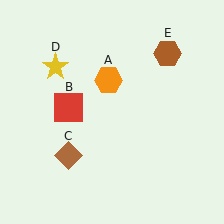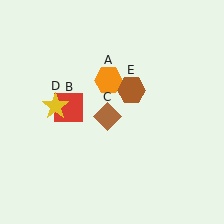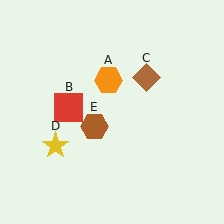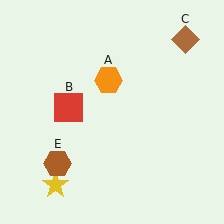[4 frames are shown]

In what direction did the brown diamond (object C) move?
The brown diamond (object C) moved up and to the right.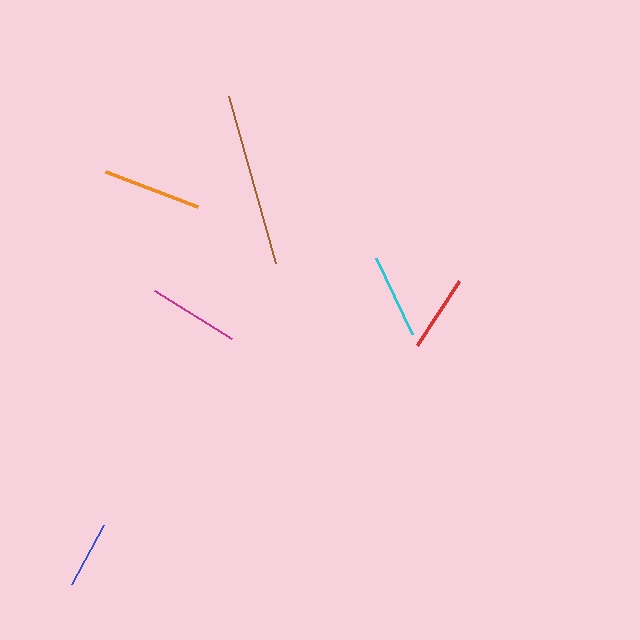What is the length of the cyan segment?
The cyan segment is approximately 84 pixels long.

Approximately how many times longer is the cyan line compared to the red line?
The cyan line is approximately 1.1 times the length of the red line.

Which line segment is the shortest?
The blue line is the shortest at approximately 67 pixels.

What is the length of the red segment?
The red segment is approximately 76 pixels long.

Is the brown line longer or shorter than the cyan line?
The brown line is longer than the cyan line.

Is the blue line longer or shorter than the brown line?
The brown line is longer than the blue line.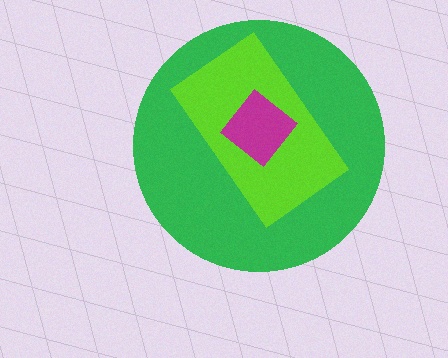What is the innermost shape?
The magenta diamond.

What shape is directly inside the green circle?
The lime rectangle.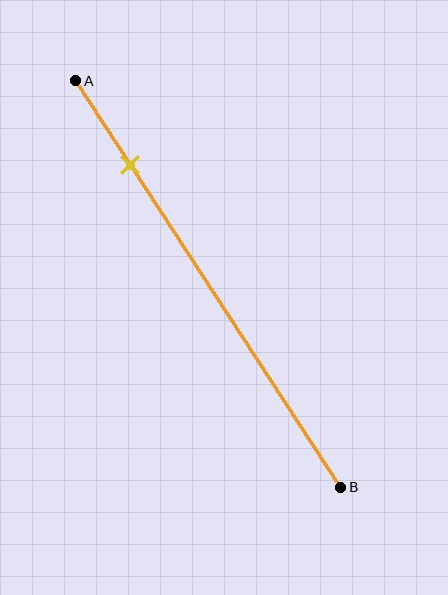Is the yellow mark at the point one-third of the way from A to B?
No, the mark is at about 20% from A, not at the 33% one-third point.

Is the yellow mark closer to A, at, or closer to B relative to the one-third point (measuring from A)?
The yellow mark is closer to point A than the one-third point of segment AB.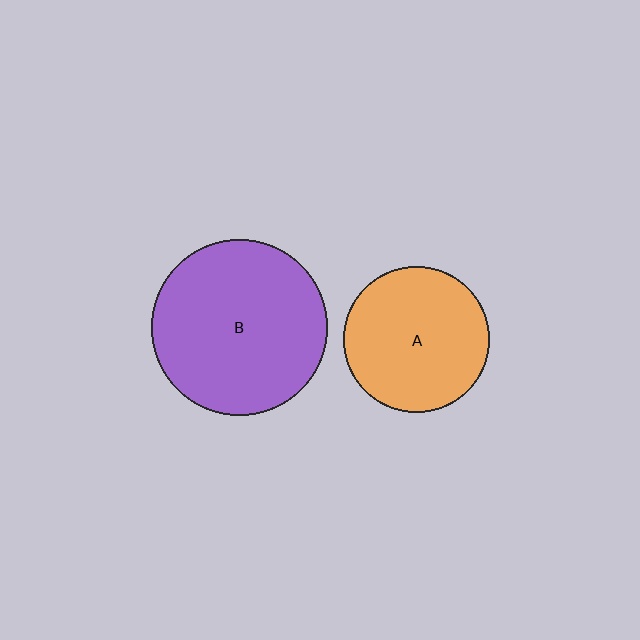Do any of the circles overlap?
No, none of the circles overlap.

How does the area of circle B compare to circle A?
Approximately 1.4 times.